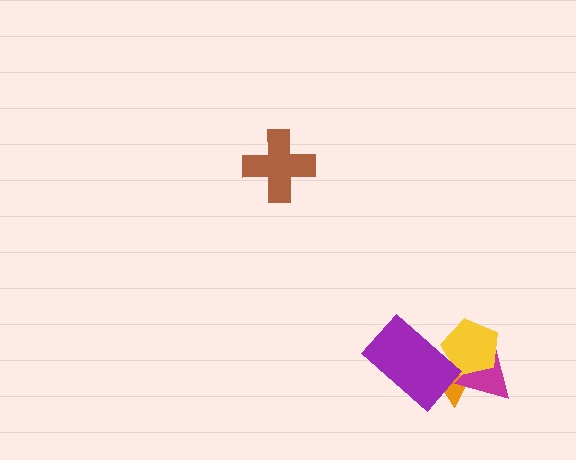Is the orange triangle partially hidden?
Yes, it is partially covered by another shape.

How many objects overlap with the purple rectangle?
2 objects overlap with the purple rectangle.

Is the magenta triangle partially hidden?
Yes, it is partially covered by another shape.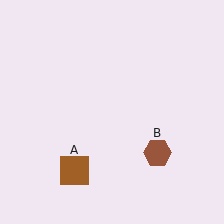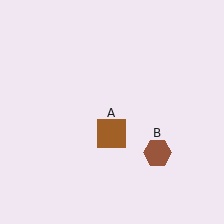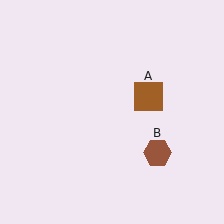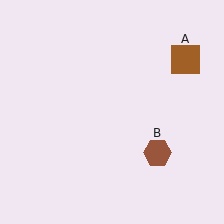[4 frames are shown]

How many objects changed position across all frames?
1 object changed position: brown square (object A).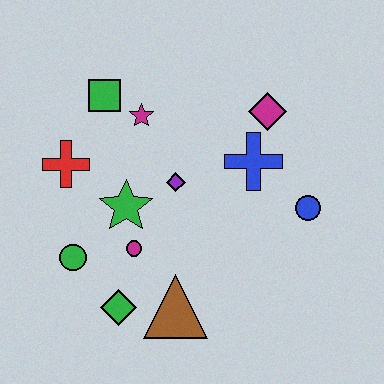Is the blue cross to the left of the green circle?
No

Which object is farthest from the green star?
The blue circle is farthest from the green star.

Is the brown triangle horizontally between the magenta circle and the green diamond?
No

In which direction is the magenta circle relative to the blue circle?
The magenta circle is to the left of the blue circle.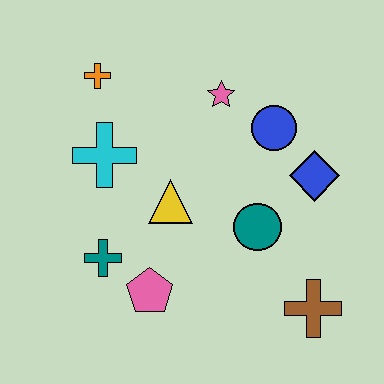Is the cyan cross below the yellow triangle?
No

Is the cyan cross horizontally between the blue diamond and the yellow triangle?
No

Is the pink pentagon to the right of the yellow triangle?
No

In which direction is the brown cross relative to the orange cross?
The brown cross is below the orange cross.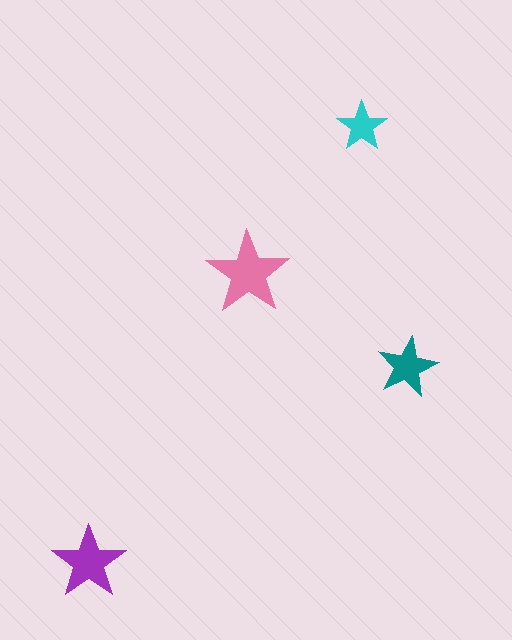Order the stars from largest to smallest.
the pink one, the purple one, the teal one, the cyan one.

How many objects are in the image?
There are 4 objects in the image.